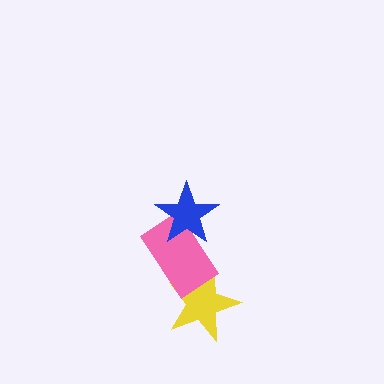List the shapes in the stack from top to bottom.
From top to bottom: the blue star, the pink rectangle, the yellow star.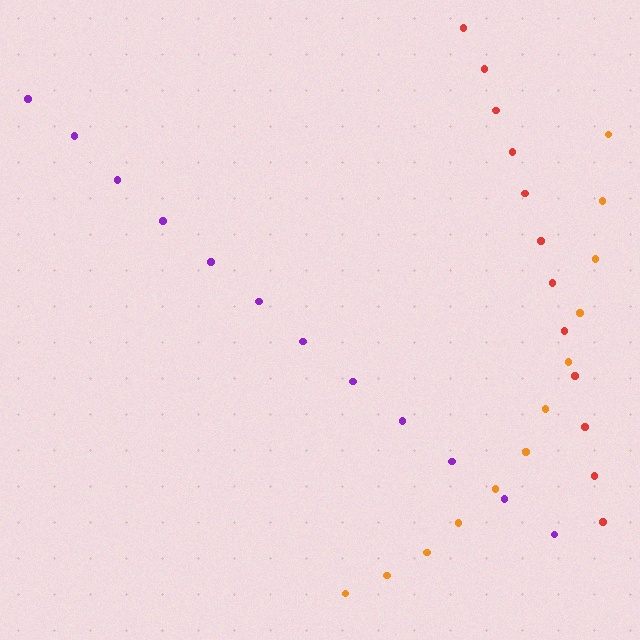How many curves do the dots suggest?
There are 3 distinct paths.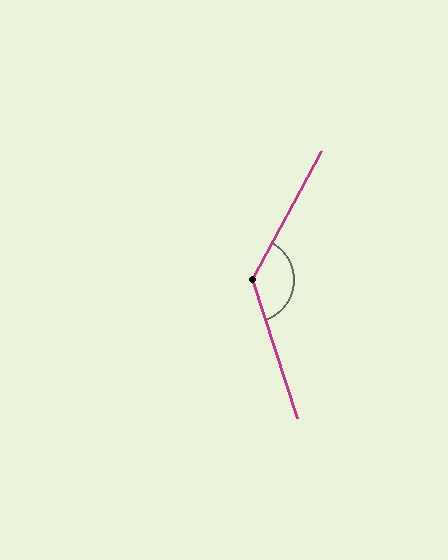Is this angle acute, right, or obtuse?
It is obtuse.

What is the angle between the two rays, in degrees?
Approximately 134 degrees.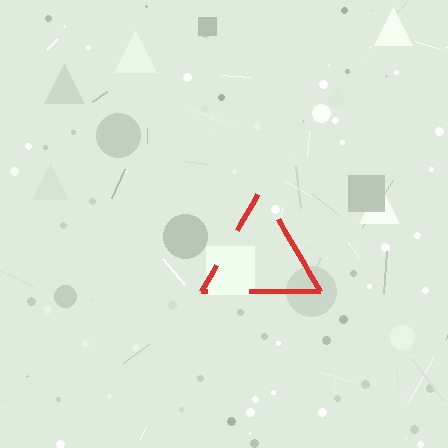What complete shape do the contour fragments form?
The contour fragments form a triangle.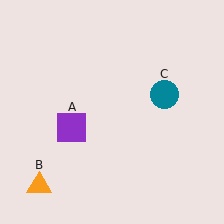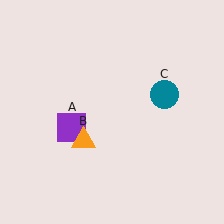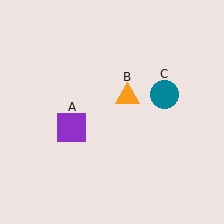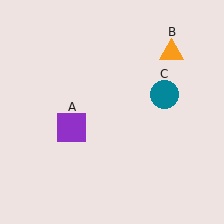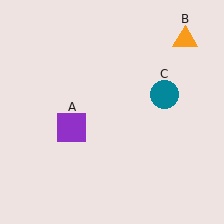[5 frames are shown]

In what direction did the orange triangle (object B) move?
The orange triangle (object B) moved up and to the right.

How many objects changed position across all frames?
1 object changed position: orange triangle (object B).